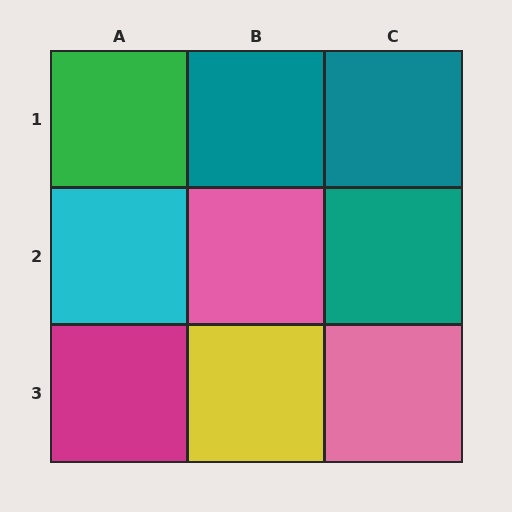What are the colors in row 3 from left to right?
Magenta, yellow, pink.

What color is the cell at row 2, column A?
Cyan.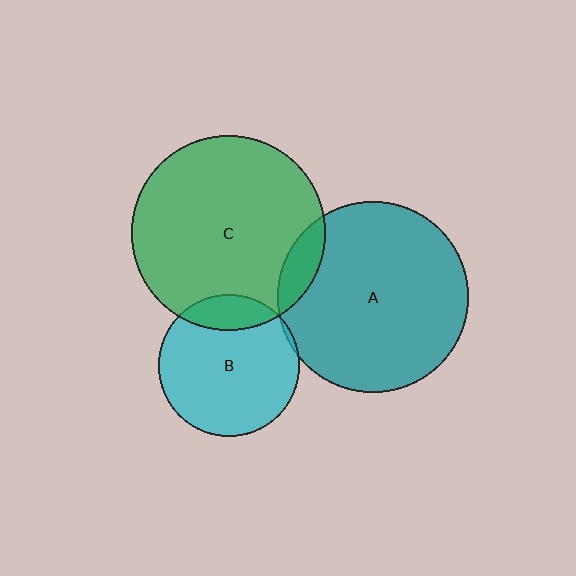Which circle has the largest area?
Circle C (green).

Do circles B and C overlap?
Yes.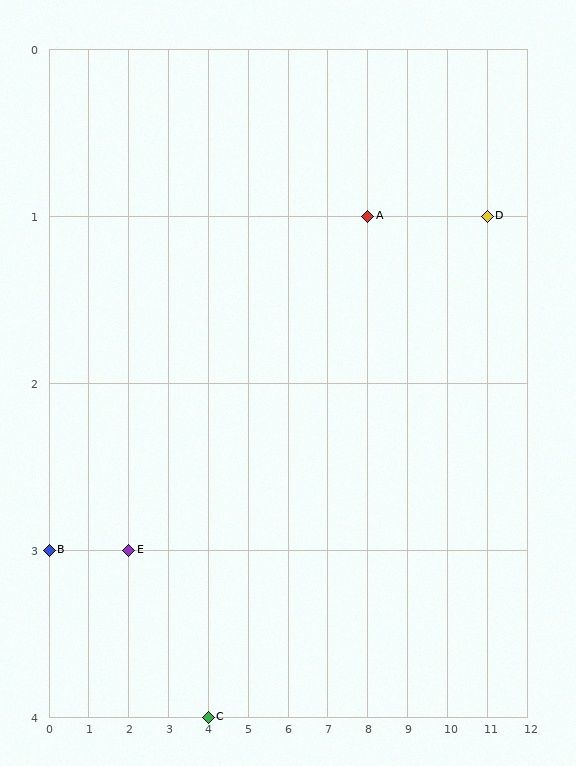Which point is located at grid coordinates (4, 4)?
Point C is at (4, 4).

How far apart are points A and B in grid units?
Points A and B are 8 columns and 2 rows apart (about 8.2 grid units diagonally).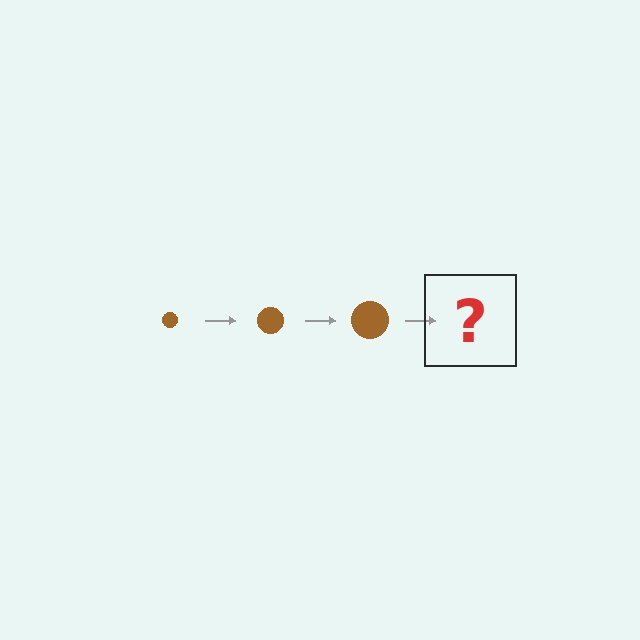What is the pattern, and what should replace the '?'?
The pattern is that the circle gets progressively larger each step. The '?' should be a brown circle, larger than the previous one.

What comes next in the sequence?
The next element should be a brown circle, larger than the previous one.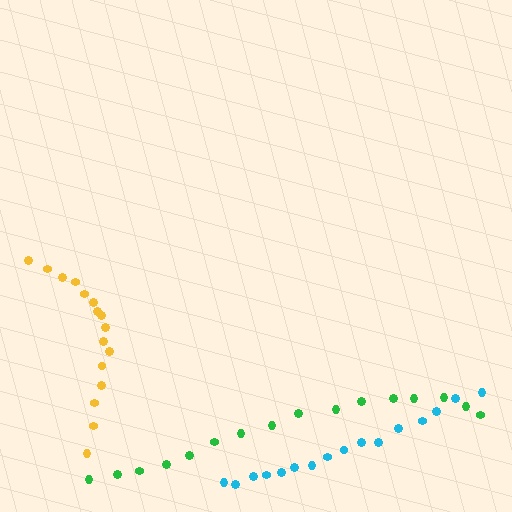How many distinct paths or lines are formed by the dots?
There are 3 distinct paths.